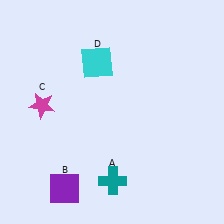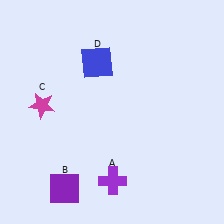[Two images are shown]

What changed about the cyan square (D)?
In Image 1, D is cyan. In Image 2, it changed to blue.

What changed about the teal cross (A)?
In Image 1, A is teal. In Image 2, it changed to purple.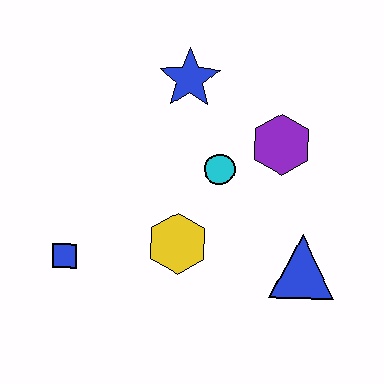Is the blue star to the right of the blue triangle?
No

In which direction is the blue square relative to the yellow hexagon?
The blue square is to the left of the yellow hexagon.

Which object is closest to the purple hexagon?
The cyan circle is closest to the purple hexagon.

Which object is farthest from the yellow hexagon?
The blue star is farthest from the yellow hexagon.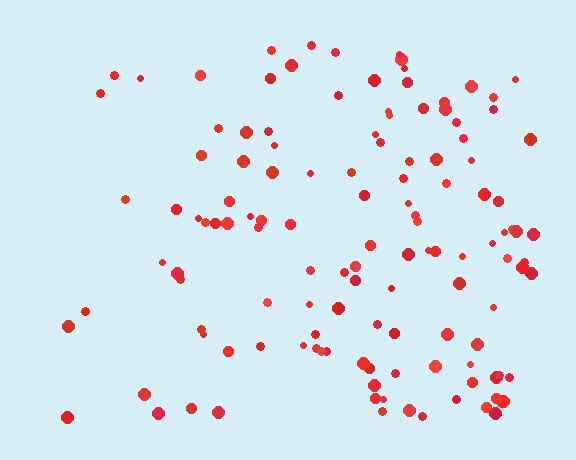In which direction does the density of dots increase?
From left to right, with the right side densest.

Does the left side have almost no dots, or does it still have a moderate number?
Still a moderate number, just noticeably fewer than the right.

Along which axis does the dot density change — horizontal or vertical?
Horizontal.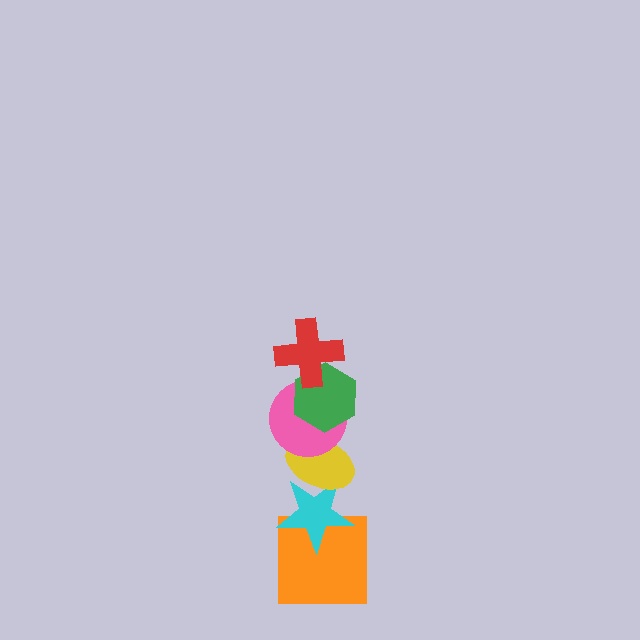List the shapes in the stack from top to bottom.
From top to bottom: the red cross, the green hexagon, the pink circle, the yellow ellipse, the cyan star, the orange square.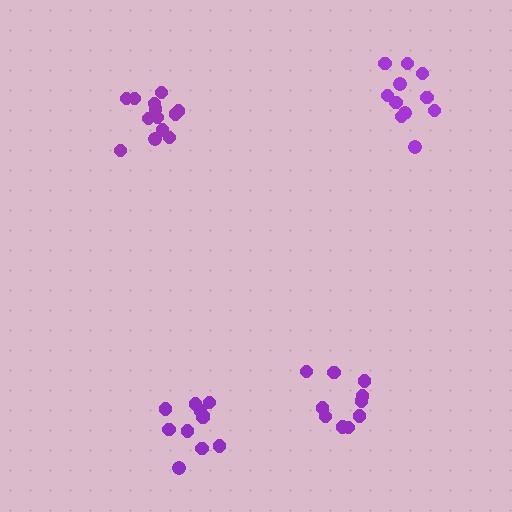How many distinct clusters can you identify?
There are 4 distinct clusters.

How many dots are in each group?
Group 1: 11 dots, Group 2: 13 dots, Group 3: 11 dots, Group 4: 10 dots (45 total).